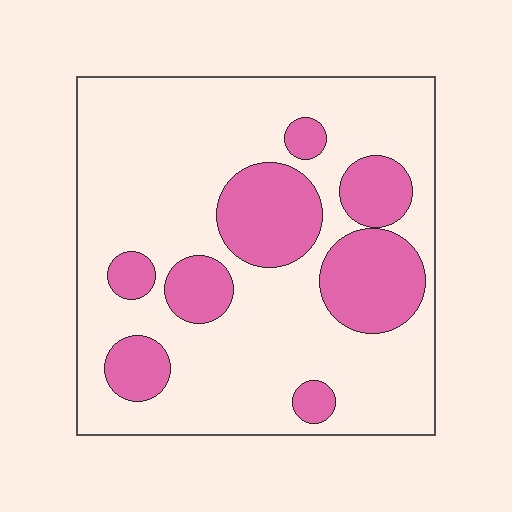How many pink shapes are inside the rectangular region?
8.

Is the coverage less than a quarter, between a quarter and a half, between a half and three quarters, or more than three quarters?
Between a quarter and a half.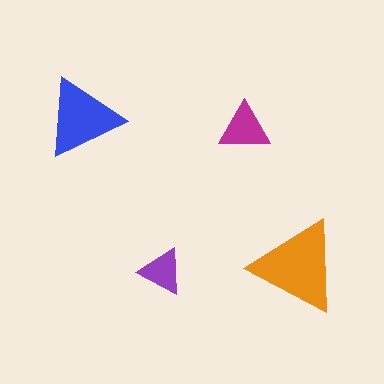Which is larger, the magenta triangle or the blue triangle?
The blue one.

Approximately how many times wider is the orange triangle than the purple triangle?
About 2 times wider.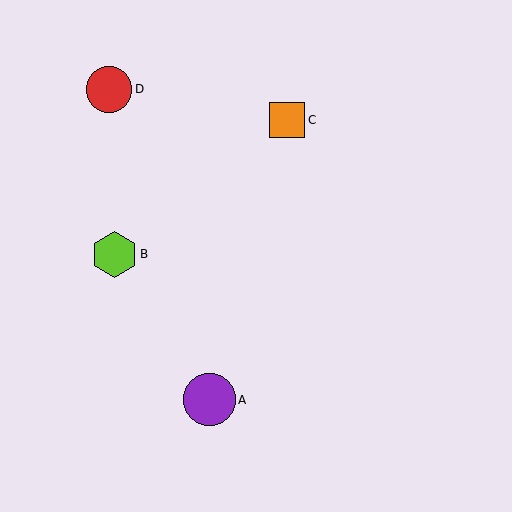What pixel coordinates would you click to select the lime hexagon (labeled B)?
Click at (115, 254) to select the lime hexagon B.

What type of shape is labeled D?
Shape D is a red circle.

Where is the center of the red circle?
The center of the red circle is at (109, 89).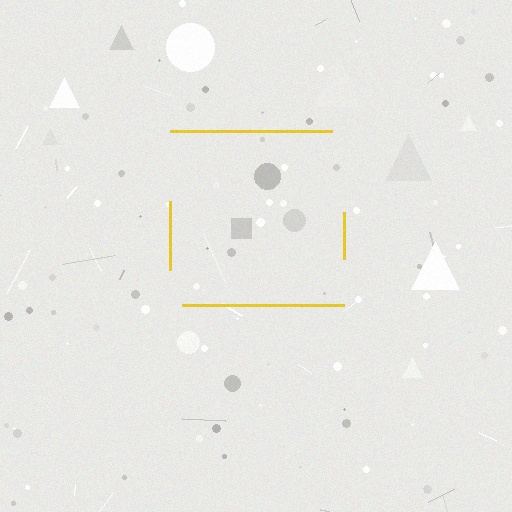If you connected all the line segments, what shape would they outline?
They would outline a square.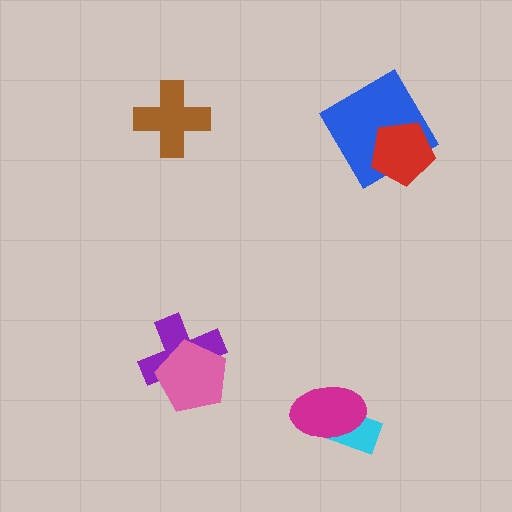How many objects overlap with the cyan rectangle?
1 object overlaps with the cyan rectangle.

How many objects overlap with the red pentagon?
1 object overlaps with the red pentagon.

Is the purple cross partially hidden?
Yes, it is partially covered by another shape.